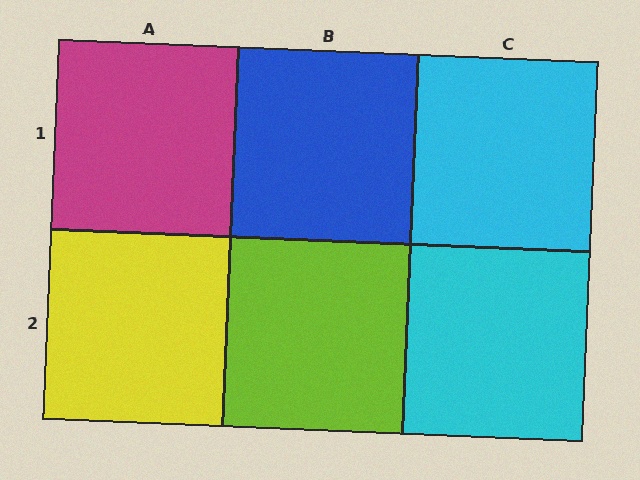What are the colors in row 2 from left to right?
Yellow, lime, cyan.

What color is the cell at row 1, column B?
Blue.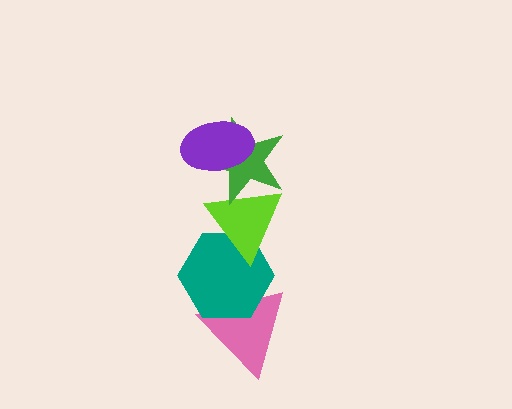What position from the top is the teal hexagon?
The teal hexagon is 4th from the top.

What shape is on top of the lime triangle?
The green star is on top of the lime triangle.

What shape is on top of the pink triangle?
The teal hexagon is on top of the pink triangle.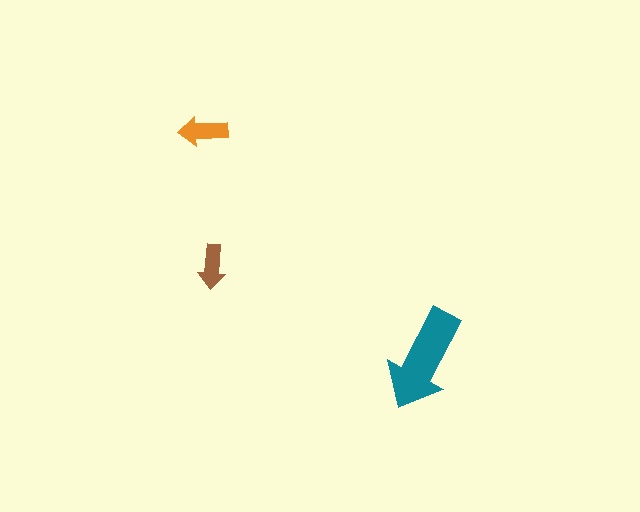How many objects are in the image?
There are 3 objects in the image.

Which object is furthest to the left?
The orange arrow is leftmost.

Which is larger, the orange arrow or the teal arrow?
The teal one.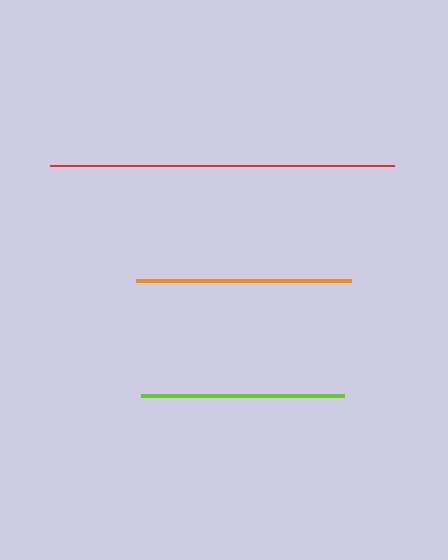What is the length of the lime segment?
The lime segment is approximately 202 pixels long.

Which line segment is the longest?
The red line is the longest at approximately 344 pixels.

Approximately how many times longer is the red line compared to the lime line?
The red line is approximately 1.7 times the length of the lime line.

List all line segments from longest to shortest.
From longest to shortest: red, orange, lime.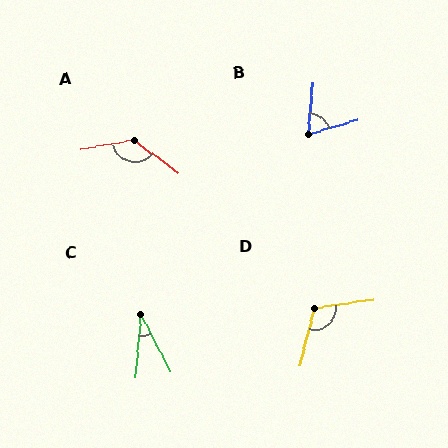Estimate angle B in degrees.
Approximately 69 degrees.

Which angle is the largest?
A, at approximately 134 degrees.